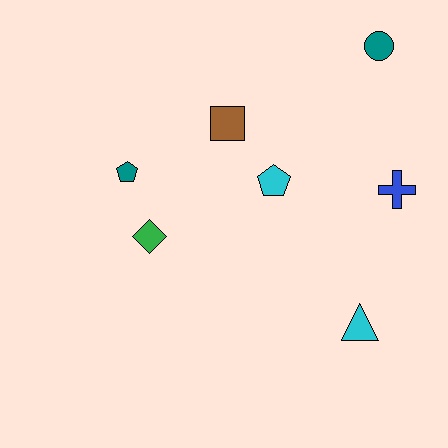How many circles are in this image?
There is 1 circle.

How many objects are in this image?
There are 7 objects.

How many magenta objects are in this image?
There are no magenta objects.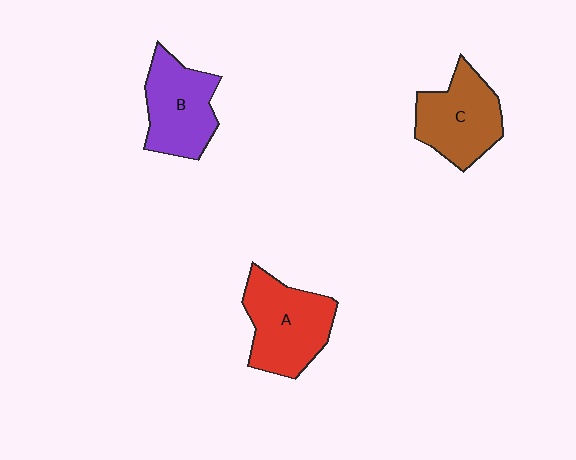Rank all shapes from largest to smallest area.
From largest to smallest: A (red), C (brown), B (purple).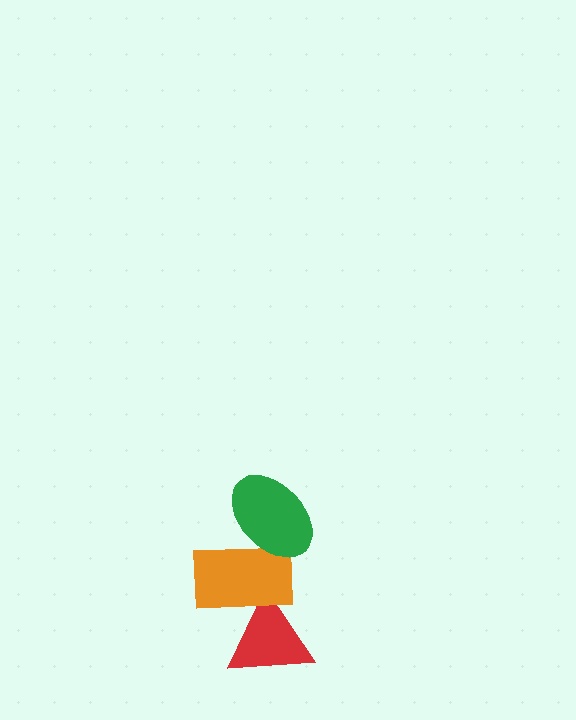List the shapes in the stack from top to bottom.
From top to bottom: the green ellipse, the orange rectangle, the red triangle.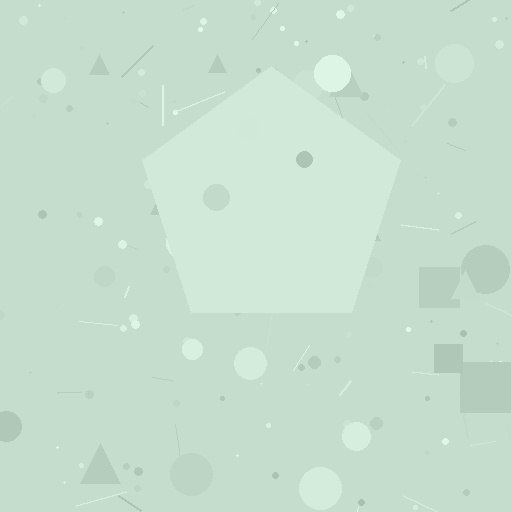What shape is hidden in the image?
A pentagon is hidden in the image.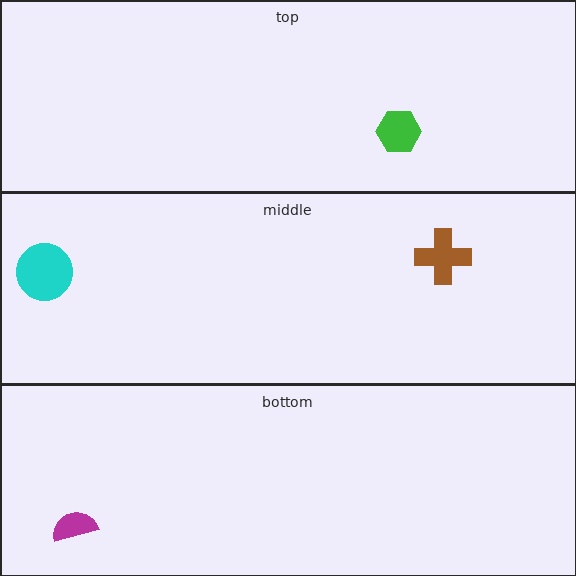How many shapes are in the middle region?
2.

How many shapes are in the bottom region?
1.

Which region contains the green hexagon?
The top region.